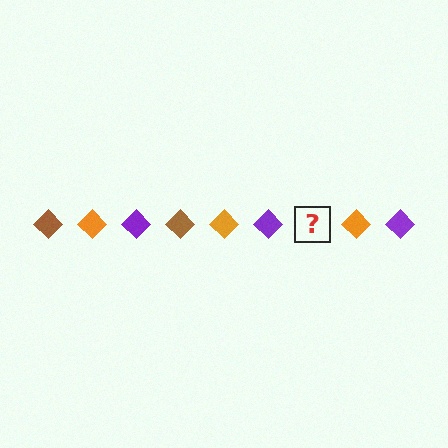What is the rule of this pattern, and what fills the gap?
The rule is that the pattern cycles through brown, orange, purple diamonds. The gap should be filled with a brown diamond.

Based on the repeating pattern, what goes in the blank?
The blank should be a brown diamond.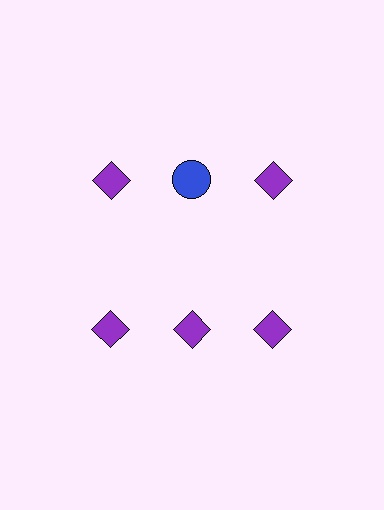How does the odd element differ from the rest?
It differs in both color (blue instead of purple) and shape (circle instead of diamond).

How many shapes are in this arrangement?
There are 6 shapes arranged in a grid pattern.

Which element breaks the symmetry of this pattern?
The blue circle in the top row, second from left column breaks the symmetry. All other shapes are purple diamonds.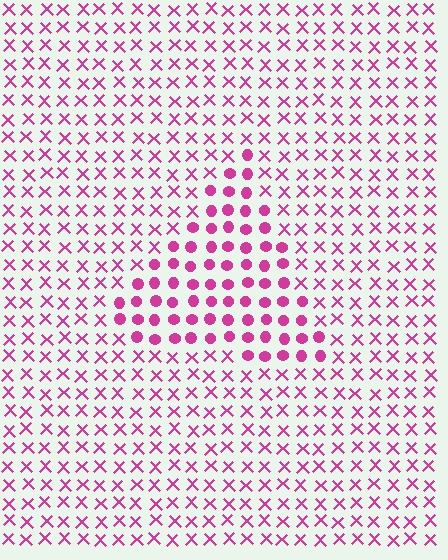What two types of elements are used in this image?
The image uses circles inside the triangle region and X marks outside it.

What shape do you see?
I see a triangle.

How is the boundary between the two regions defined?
The boundary is defined by a change in element shape: circles inside vs. X marks outside. All elements share the same color and spacing.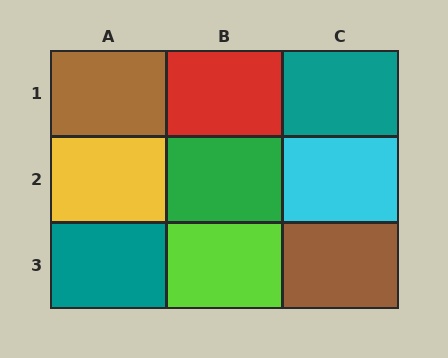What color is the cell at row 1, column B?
Red.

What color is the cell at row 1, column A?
Brown.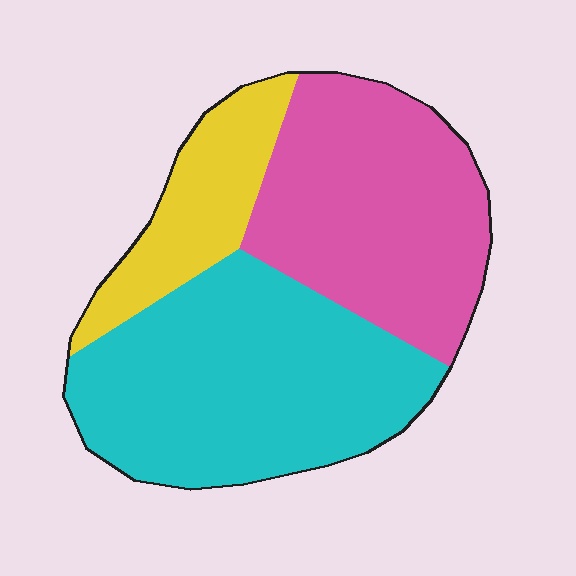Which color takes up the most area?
Cyan, at roughly 45%.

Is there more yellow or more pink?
Pink.